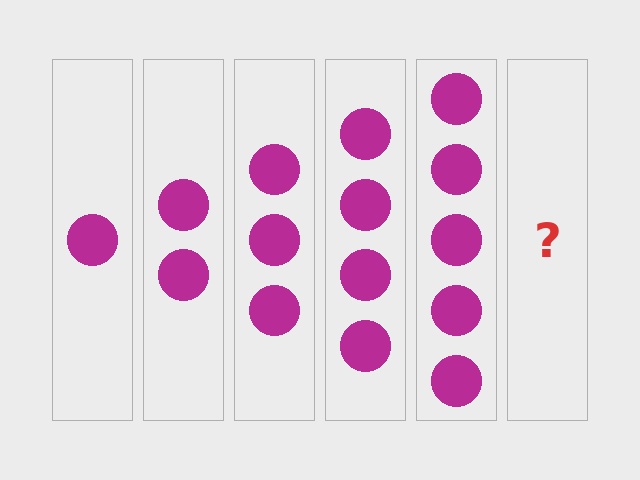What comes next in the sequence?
The next element should be 6 circles.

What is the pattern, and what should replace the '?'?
The pattern is that each step adds one more circle. The '?' should be 6 circles.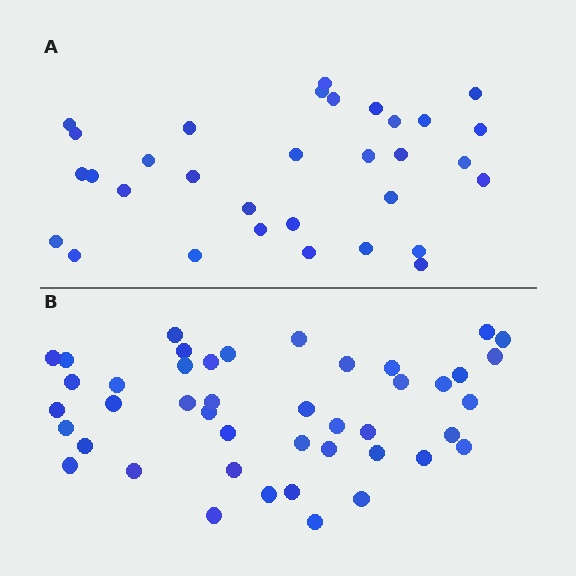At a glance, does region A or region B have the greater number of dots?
Region B (the bottom region) has more dots.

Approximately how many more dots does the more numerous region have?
Region B has roughly 12 or so more dots than region A.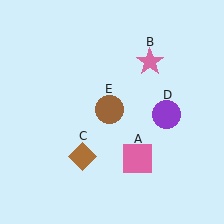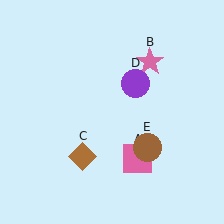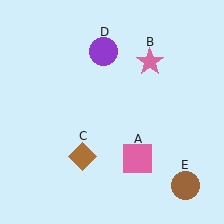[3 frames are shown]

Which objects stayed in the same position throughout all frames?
Pink square (object A) and pink star (object B) and brown diamond (object C) remained stationary.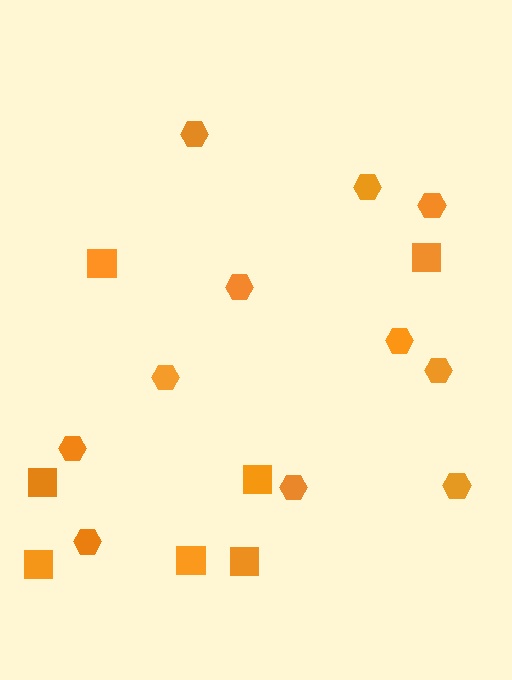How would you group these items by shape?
There are 2 groups: one group of hexagons (11) and one group of squares (7).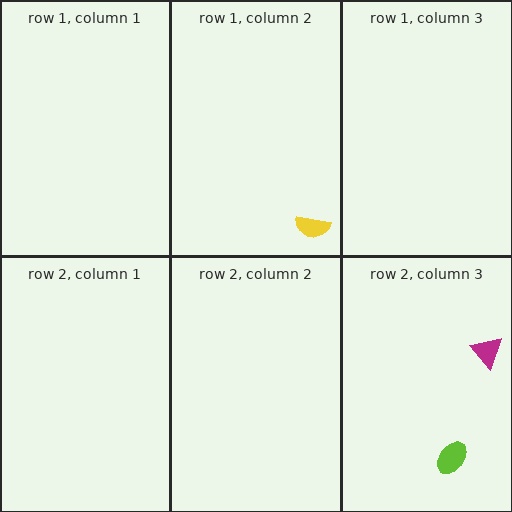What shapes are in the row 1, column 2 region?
The yellow semicircle.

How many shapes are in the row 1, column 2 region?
1.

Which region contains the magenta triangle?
The row 2, column 3 region.